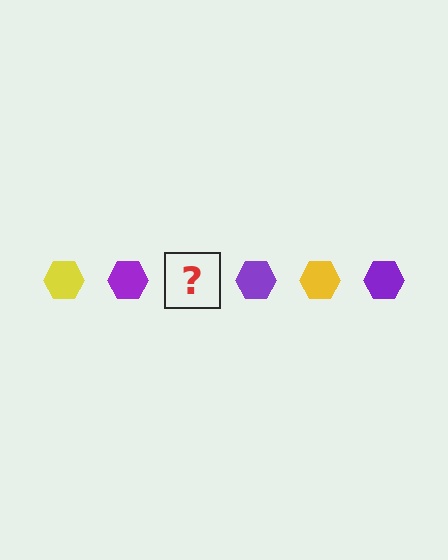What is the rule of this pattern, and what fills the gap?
The rule is that the pattern cycles through yellow, purple hexagons. The gap should be filled with a yellow hexagon.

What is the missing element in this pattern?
The missing element is a yellow hexagon.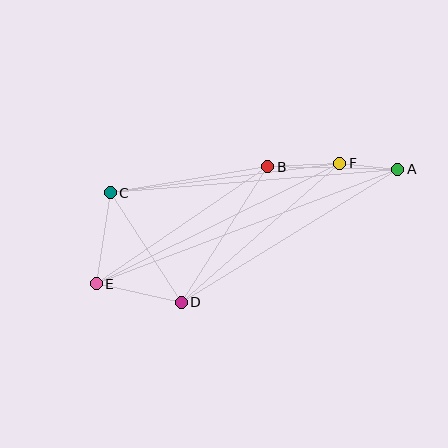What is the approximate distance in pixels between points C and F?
The distance between C and F is approximately 231 pixels.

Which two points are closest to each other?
Points A and F are closest to each other.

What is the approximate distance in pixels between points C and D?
The distance between C and D is approximately 130 pixels.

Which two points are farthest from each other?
Points A and E are farthest from each other.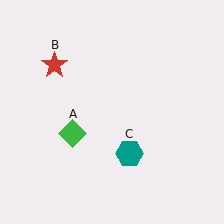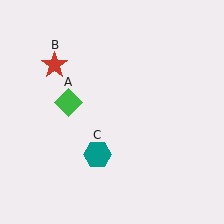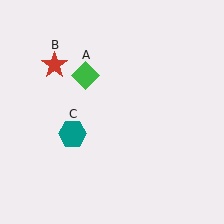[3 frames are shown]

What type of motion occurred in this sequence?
The green diamond (object A), teal hexagon (object C) rotated clockwise around the center of the scene.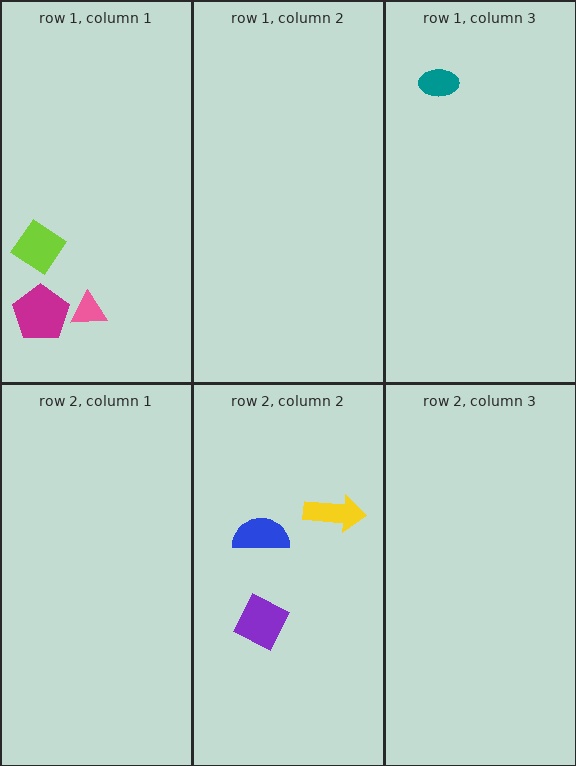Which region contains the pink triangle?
The row 1, column 1 region.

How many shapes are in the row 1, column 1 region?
3.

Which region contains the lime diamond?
The row 1, column 1 region.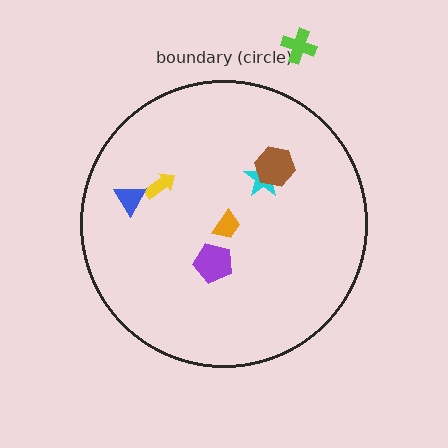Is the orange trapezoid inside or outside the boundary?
Inside.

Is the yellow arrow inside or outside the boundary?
Inside.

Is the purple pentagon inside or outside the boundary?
Inside.